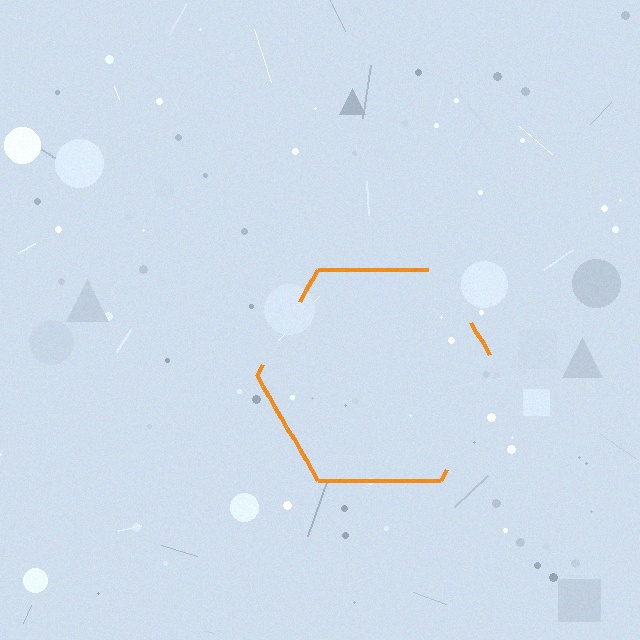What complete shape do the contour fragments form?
The contour fragments form a hexagon.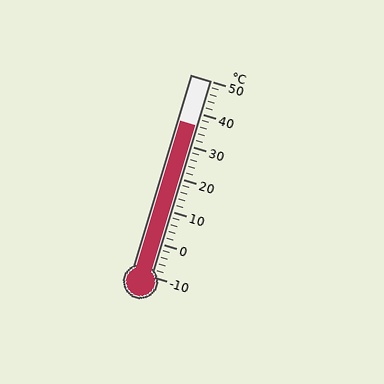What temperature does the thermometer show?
The thermometer shows approximately 36°C.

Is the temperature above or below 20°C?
The temperature is above 20°C.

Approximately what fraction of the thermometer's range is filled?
The thermometer is filled to approximately 75% of its range.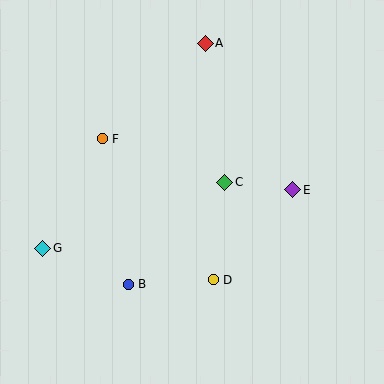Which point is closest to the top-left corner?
Point F is closest to the top-left corner.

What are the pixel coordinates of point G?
Point G is at (43, 248).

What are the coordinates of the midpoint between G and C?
The midpoint between G and C is at (134, 215).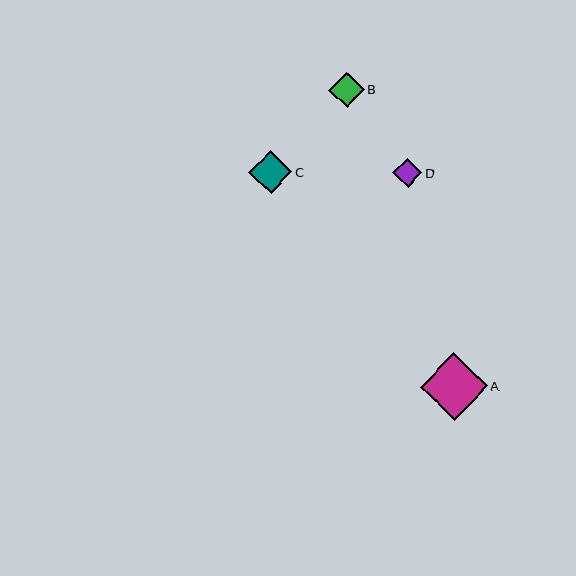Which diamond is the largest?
Diamond A is the largest with a size of approximately 67 pixels.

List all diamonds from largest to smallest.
From largest to smallest: A, C, B, D.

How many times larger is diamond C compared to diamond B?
Diamond C is approximately 1.2 times the size of diamond B.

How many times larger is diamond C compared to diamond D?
Diamond C is approximately 1.5 times the size of diamond D.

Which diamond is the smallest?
Diamond D is the smallest with a size of approximately 29 pixels.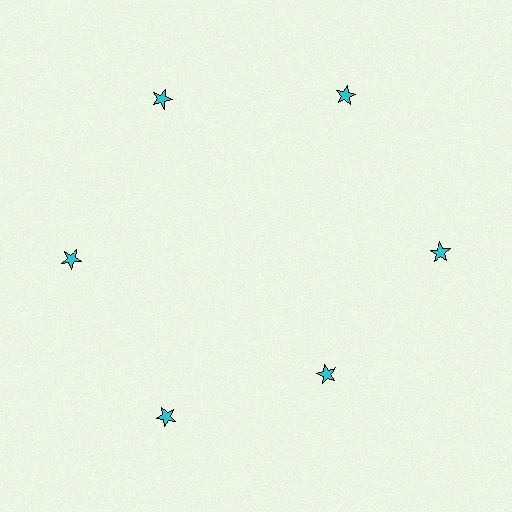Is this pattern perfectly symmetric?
No. The 6 cyan stars are arranged in a ring, but one element near the 5 o'clock position is pulled inward toward the center, breaking the 6-fold rotational symmetry.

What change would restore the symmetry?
The symmetry would be restored by moving it outward, back onto the ring so that all 6 stars sit at equal angles and equal distance from the center.